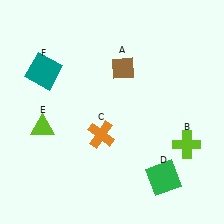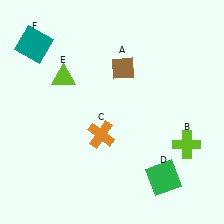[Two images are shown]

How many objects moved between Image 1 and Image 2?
2 objects moved between the two images.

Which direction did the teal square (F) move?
The teal square (F) moved up.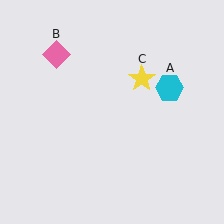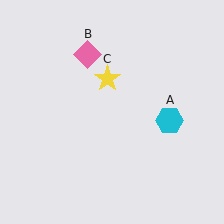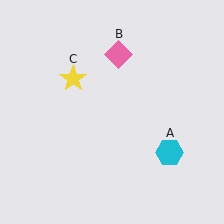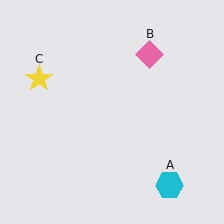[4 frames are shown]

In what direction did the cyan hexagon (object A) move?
The cyan hexagon (object A) moved down.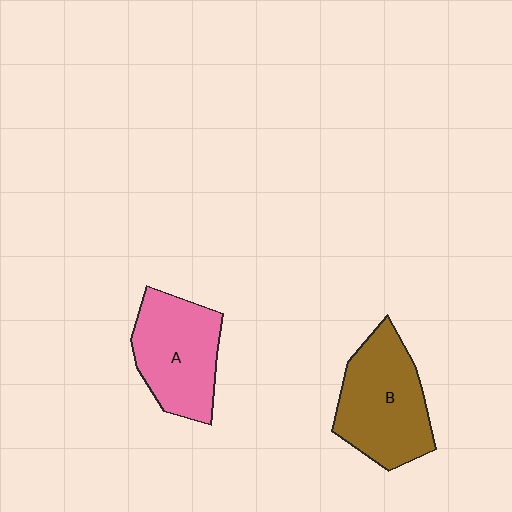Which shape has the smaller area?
Shape A (pink).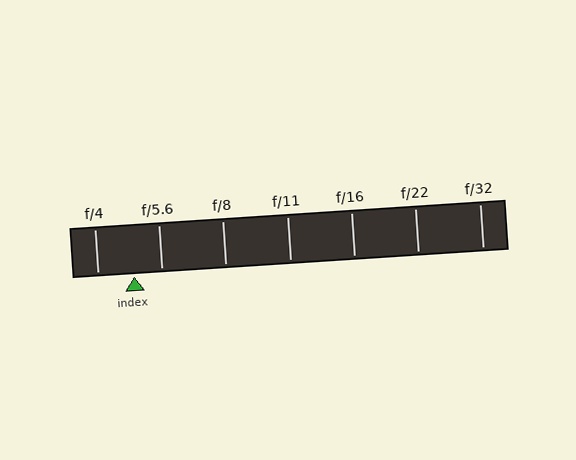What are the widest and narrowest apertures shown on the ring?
The widest aperture shown is f/4 and the narrowest is f/32.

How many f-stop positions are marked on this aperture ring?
There are 7 f-stop positions marked.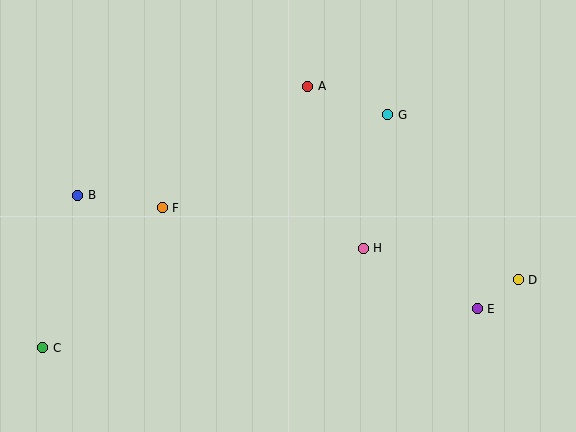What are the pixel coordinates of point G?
Point G is at (388, 115).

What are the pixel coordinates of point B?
Point B is at (78, 195).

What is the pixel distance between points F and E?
The distance between F and E is 331 pixels.